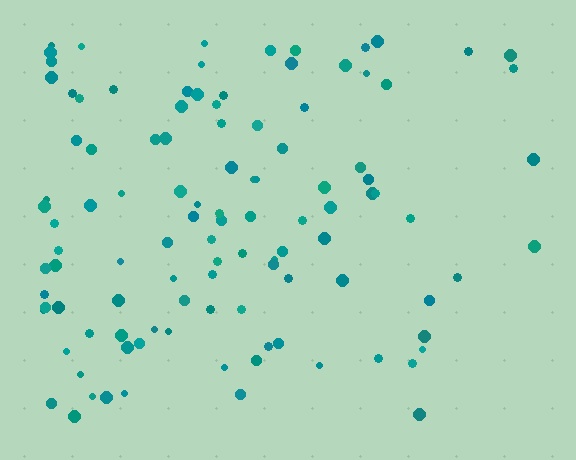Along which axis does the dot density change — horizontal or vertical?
Horizontal.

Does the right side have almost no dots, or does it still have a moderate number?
Still a moderate number, just noticeably fewer than the left.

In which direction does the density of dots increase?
From right to left, with the left side densest.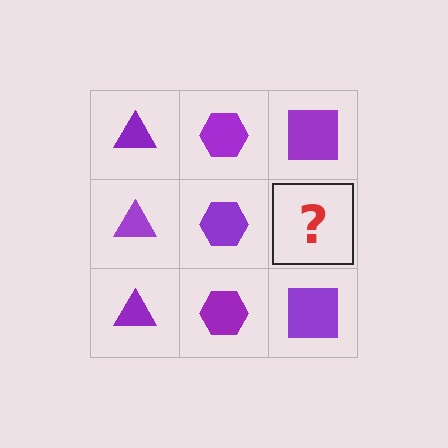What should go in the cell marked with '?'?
The missing cell should contain a purple square.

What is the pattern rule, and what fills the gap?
The rule is that each column has a consistent shape. The gap should be filled with a purple square.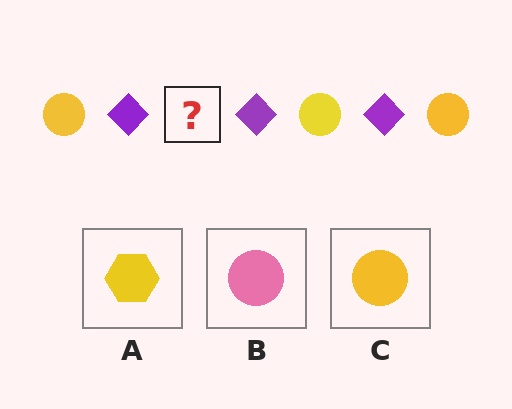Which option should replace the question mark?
Option C.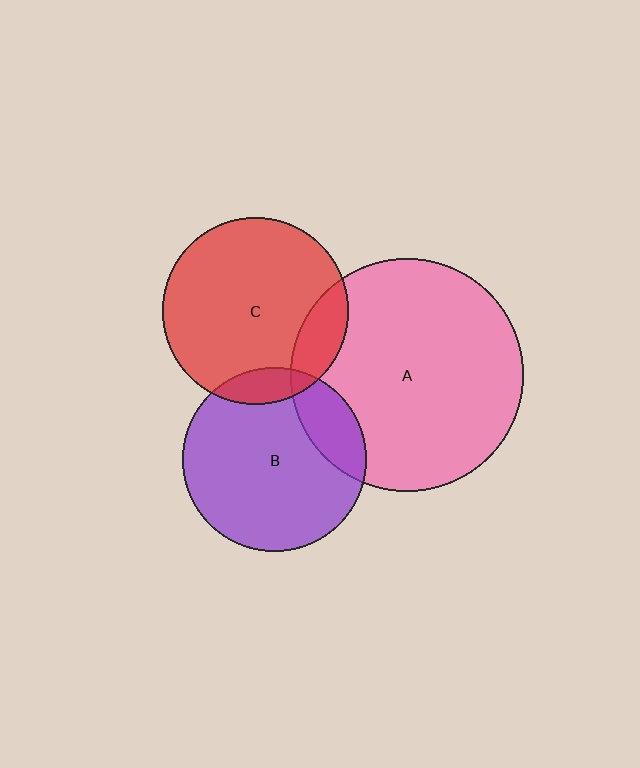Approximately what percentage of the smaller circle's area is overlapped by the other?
Approximately 10%.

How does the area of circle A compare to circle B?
Approximately 1.6 times.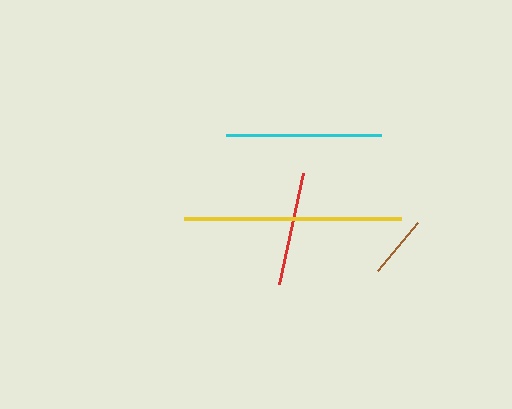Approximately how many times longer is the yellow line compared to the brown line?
The yellow line is approximately 3.5 times the length of the brown line.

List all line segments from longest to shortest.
From longest to shortest: yellow, cyan, red, brown.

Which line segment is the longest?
The yellow line is the longest at approximately 217 pixels.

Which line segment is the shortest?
The brown line is the shortest at approximately 62 pixels.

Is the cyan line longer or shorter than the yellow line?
The yellow line is longer than the cyan line.